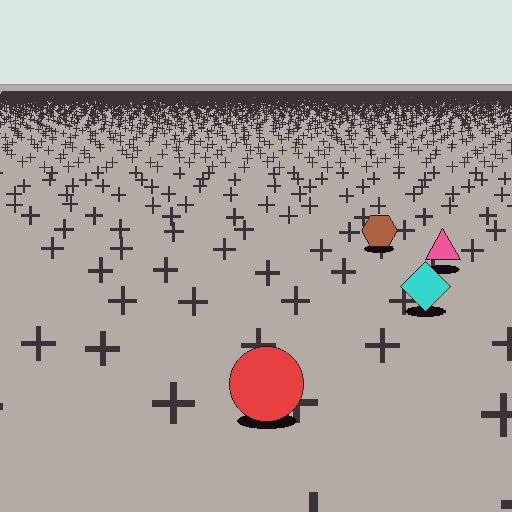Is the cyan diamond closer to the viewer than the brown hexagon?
Yes. The cyan diamond is closer — you can tell from the texture gradient: the ground texture is coarser near it.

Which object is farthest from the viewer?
The brown hexagon is farthest from the viewer. It appears smaller and the ground texture around it is denser.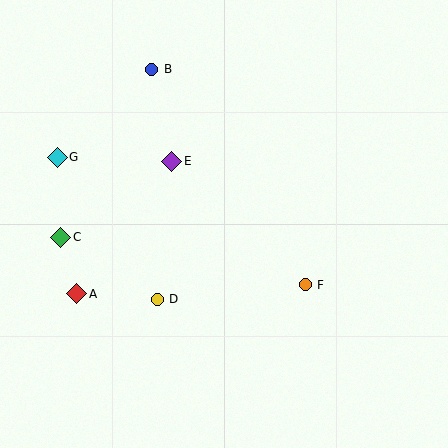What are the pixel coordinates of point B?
Point B is at (152, 69).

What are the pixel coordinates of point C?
Point C is at (61, 237).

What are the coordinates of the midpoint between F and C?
The midpoint between F and C is at (183, 261).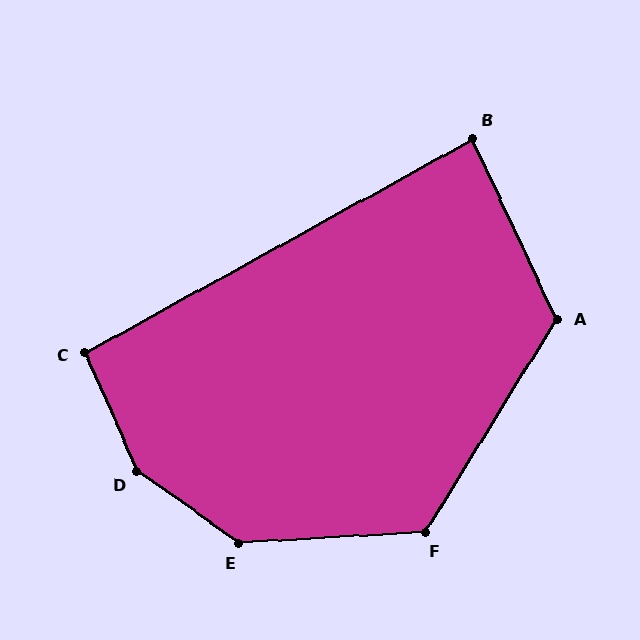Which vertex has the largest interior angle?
D, at approximately 149 degrees.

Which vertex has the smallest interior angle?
B, at approximately 86 degrees.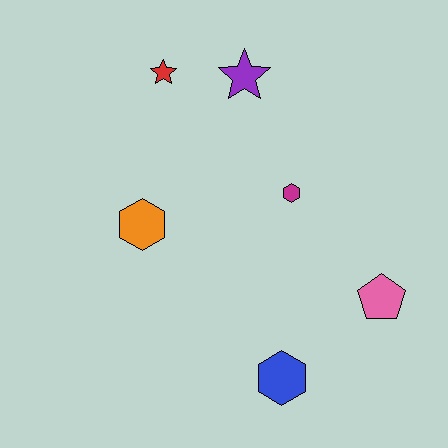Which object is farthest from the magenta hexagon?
The blue hexagon is farthest from the magenta hexagon.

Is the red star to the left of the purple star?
Yes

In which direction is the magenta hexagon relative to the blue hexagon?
The magenta hexagon is above the blue hexagon.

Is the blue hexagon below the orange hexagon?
Yes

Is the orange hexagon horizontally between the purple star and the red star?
No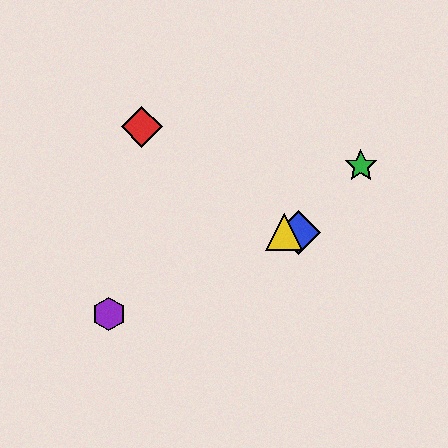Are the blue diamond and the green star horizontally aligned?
No, the blue diamond is at y≈232 and the green star is at y≈166.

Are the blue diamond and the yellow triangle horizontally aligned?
Yes, both are at y≈232.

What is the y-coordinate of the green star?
The green star is at y≈166.